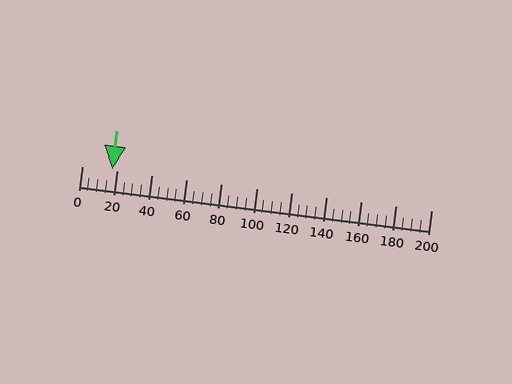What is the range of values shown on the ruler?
The ruler shows values from 0 to 200.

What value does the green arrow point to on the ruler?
The green arrow points to approximately 17.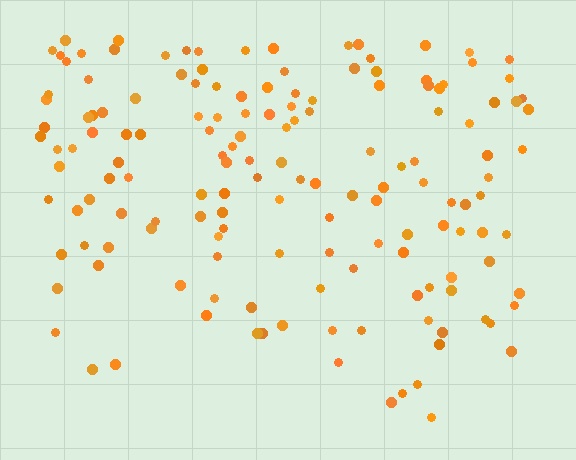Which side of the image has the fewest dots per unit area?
The bottom.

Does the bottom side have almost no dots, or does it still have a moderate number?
Still a moderate number, just noticeably fewer than the top.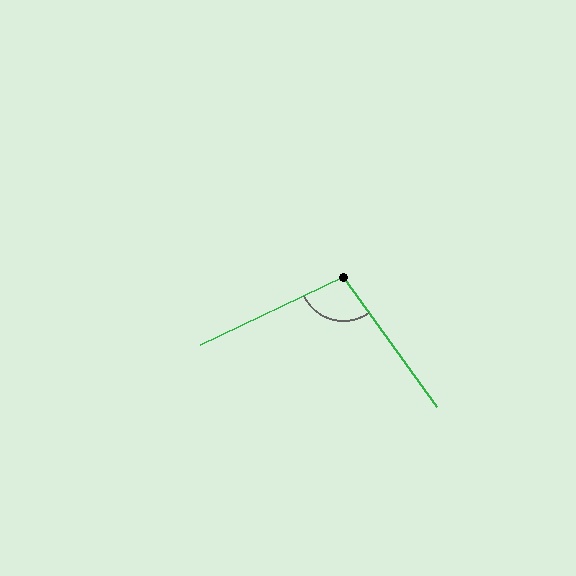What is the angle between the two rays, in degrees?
Approximately 101 degrees.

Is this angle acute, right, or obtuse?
It is obtuse.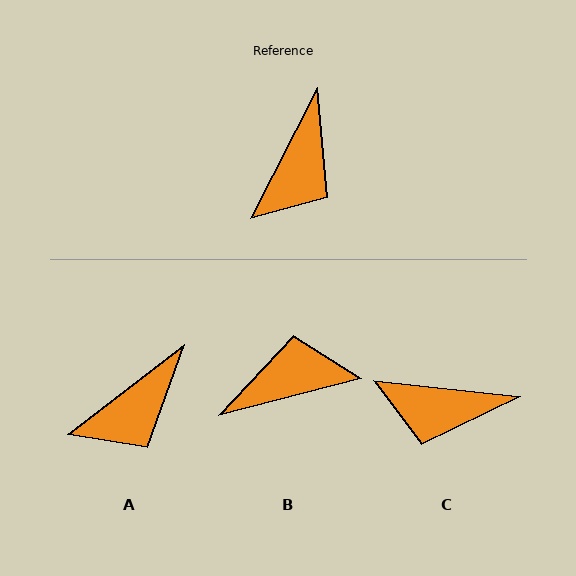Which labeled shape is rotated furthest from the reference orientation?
B, about 132 degrees away.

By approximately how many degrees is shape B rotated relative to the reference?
Approximately 132 degrees counter-clockwise.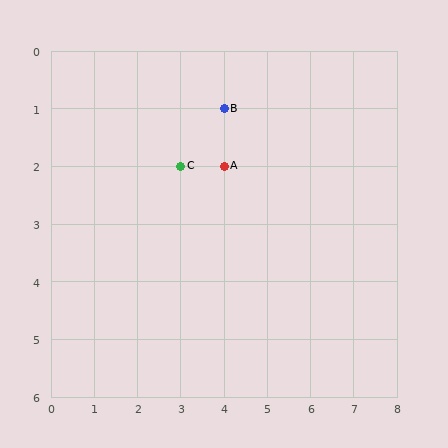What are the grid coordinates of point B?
Point B is at grid coordinates (4, 1).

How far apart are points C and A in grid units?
Points C and A are 1 column apart.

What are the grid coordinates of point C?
Point C is at grid coordinates (3, 2).